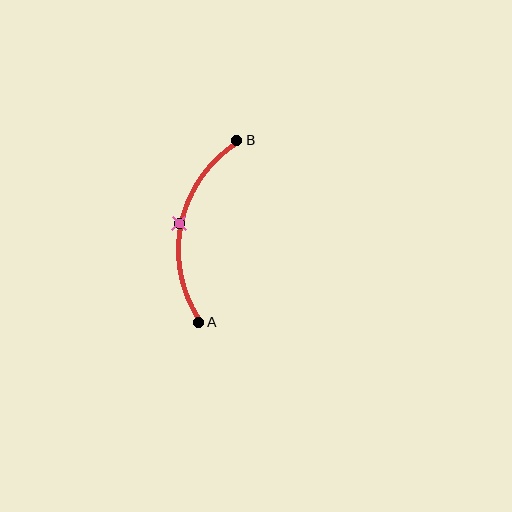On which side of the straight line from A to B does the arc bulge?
The arc bulges to the left of the straight line connecting A and B.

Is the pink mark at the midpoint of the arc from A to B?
Yes. The pink mark lies on the arc at equal arc-length from both A and B — it is the arc midpoint.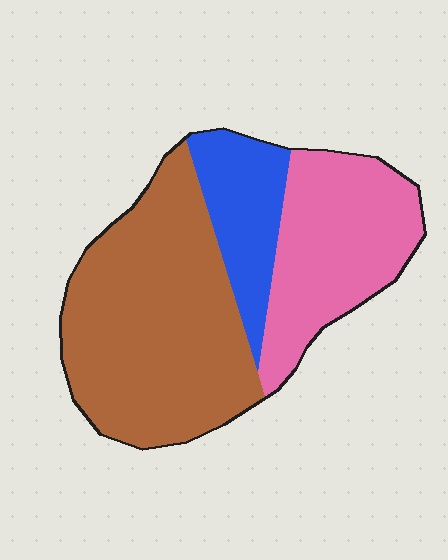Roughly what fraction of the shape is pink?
Pink covers roughly 30% of the shape.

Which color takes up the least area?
Blue, at roughly 15%.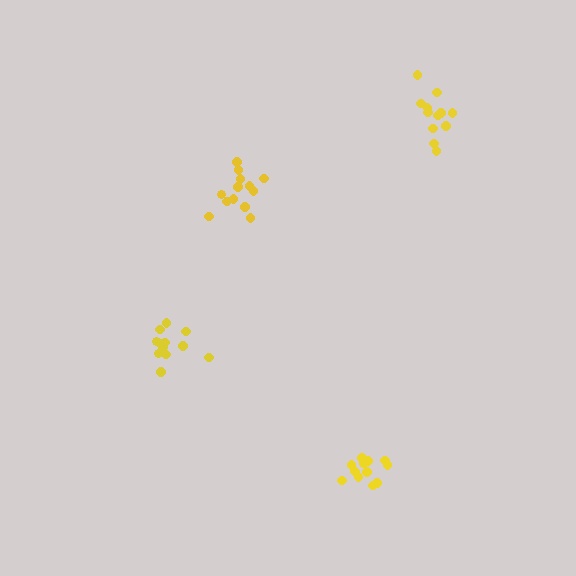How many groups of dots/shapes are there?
There are 4 groups.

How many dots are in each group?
Group 1: 13 dots, Group 2: 12 dots, Group 3: 12 dots, Group 4: 12 dots (49 total).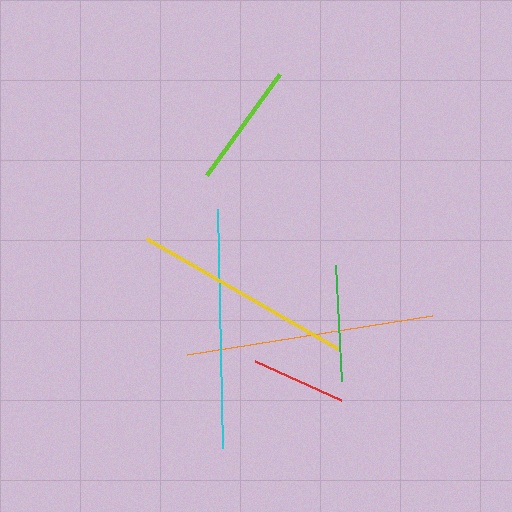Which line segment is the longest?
The orange line is the longest at approximately 248 pixels.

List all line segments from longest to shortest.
From longest to shortest: orange, cyan, yellow, lime, green, red.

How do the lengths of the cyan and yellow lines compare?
The cyan and yellow lines are approximately the same length.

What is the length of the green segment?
The green segment is approximately 116 pixels long.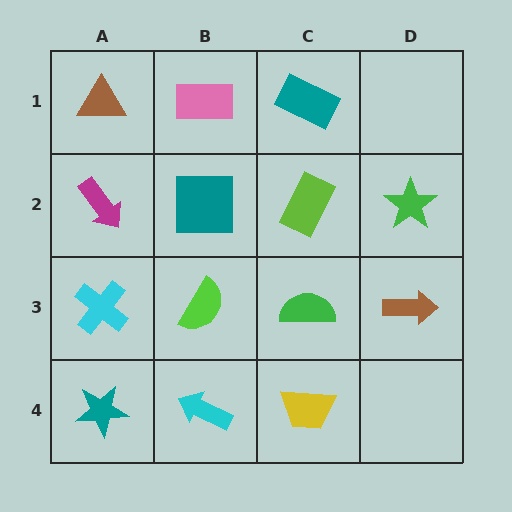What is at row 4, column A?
A teal star.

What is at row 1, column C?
A teal rectangle.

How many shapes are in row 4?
3 shapes.